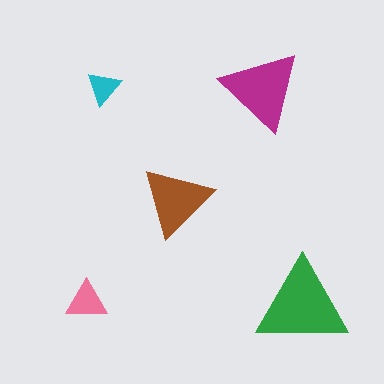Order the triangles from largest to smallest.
the green one, the magenta one, the brown one, the pink one, the cyan one.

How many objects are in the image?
There are 5 objects in the image.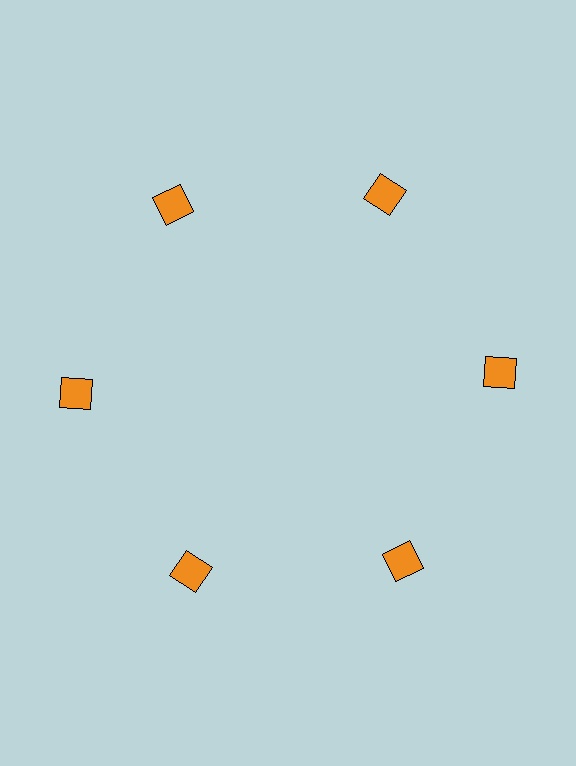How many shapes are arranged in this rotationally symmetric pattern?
There are 6 shapes, arranged in 6 groups of 1.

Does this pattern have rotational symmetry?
Yes, this pattern has 6-fold rotational symmetry. It looks the same after rotating 60 degrees around the center.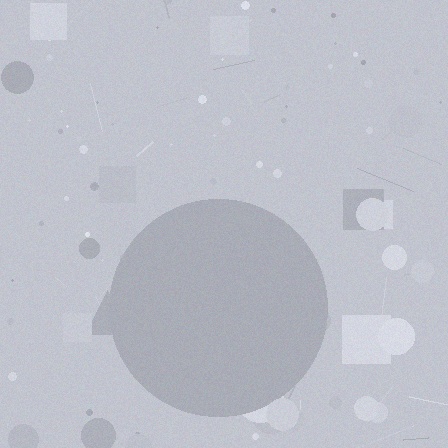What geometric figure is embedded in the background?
A circle is embedded in the background.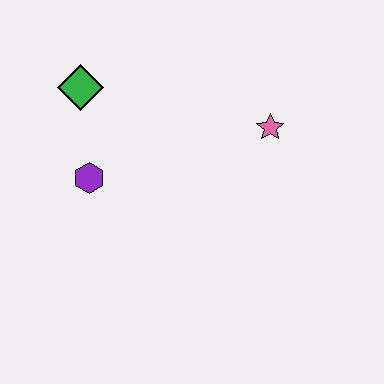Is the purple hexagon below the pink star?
Yes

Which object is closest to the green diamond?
The purple hexagon is closest to the green diamond.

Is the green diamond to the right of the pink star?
No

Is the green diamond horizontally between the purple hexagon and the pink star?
No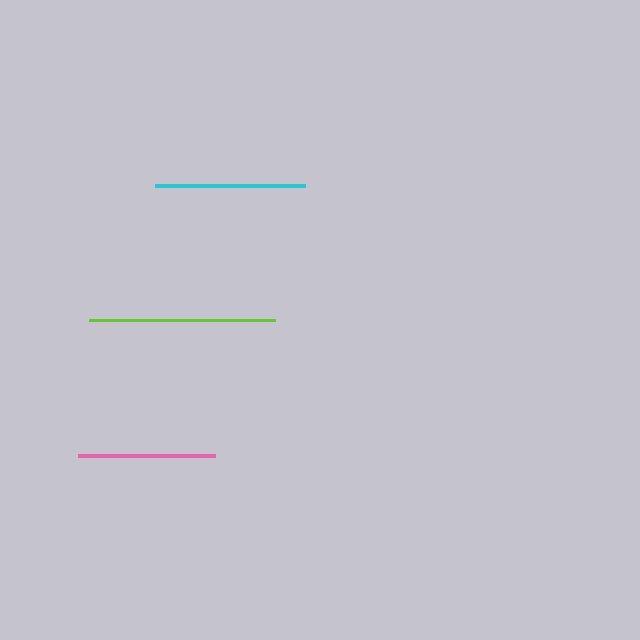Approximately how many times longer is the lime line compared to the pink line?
The lime line is approximately 1.4 times the length of the pink line.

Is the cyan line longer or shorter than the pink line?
The cyan line is longer than the pink line.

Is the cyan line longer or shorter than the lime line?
The lime line is longer than the cyan line.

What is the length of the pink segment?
The pink segment is approximately 137 pixels long.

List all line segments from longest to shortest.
From longest to shortest: lime, cyan, pink.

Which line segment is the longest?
The lime line is the longest at approximately 186 pixels.